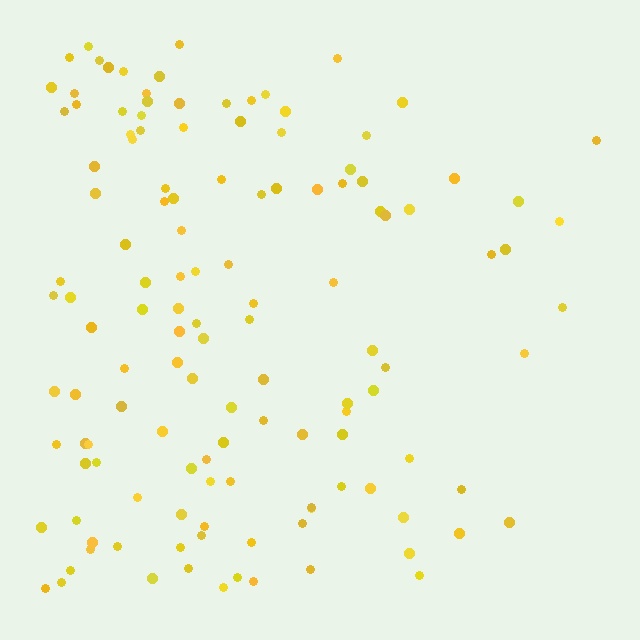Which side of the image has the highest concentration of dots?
The left.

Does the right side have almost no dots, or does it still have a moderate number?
Still a moderate number, just noticeably fewer than the left.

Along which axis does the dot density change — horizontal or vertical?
Horizontal.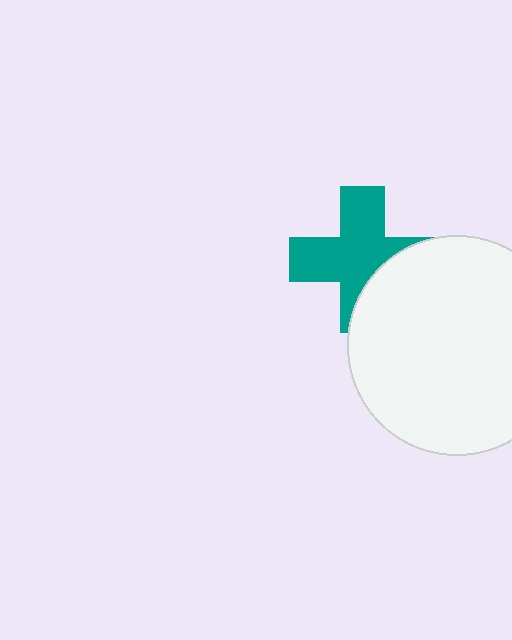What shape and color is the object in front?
The object in front is a white circle.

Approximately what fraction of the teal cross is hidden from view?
Roughly 32% of the teal cross is hidden behind the white circle.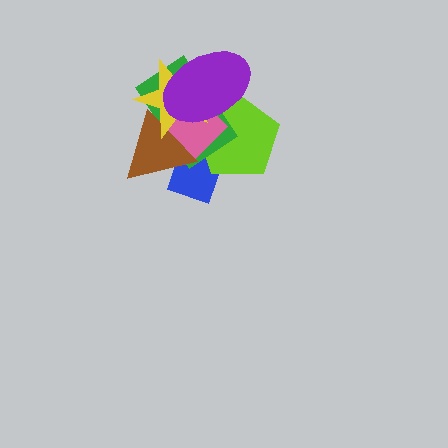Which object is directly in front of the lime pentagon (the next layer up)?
The green rectangle is directly in front of the lime pentagon.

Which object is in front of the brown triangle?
The yellow star is in front of the brown triangle.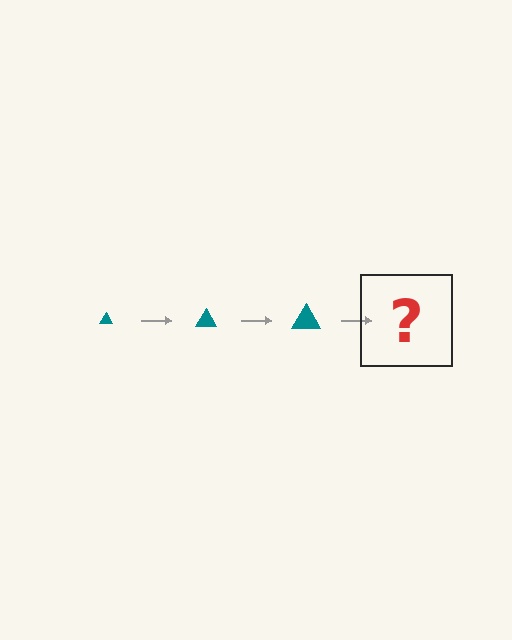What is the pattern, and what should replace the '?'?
The pattern is that the triangle gets progressively larger each step. The '?' should be a teal triangle, larger than the previous one.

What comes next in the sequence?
The next element should be a teal triangle, larger than the previous one.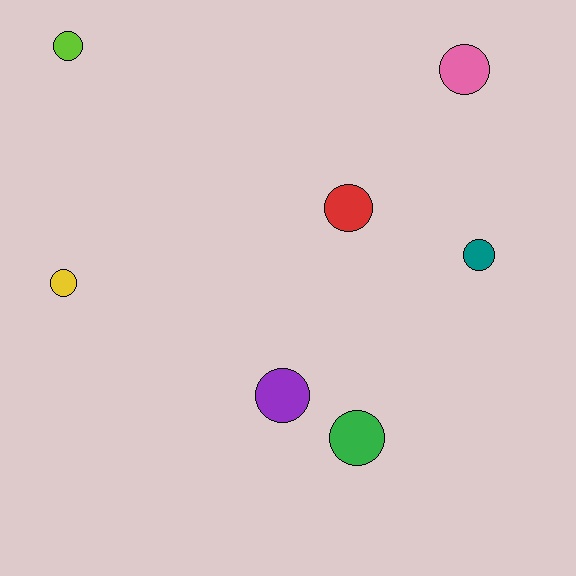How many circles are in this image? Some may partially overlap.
There are 7 circles.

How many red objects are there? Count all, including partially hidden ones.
There is 1 red object.